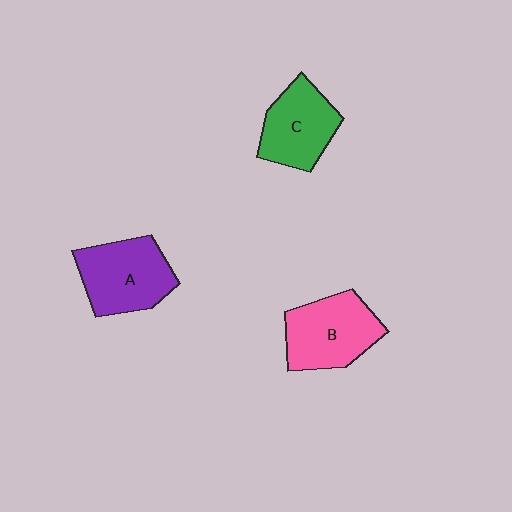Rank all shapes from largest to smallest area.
From largest to smallest: A (purple), B (pink), C (green).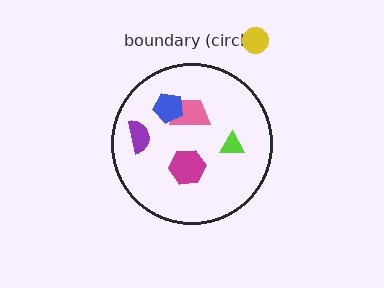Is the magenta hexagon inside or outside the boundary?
Inside.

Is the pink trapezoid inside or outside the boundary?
Inside.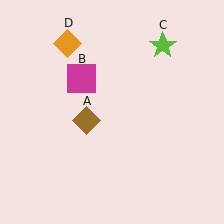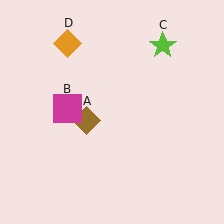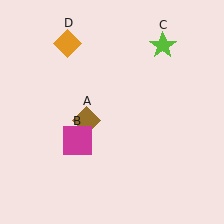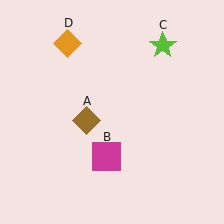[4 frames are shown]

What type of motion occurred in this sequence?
The magenta square (object B) rotated counterclockwise around the center of the scene.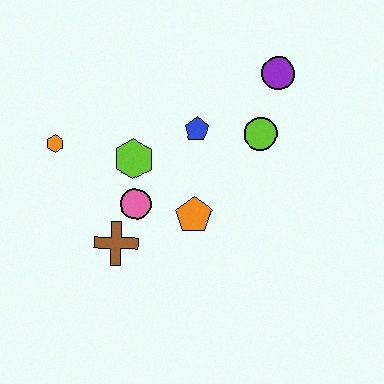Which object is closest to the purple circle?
The lime circle is closest to the purple circle.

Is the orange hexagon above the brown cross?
Yes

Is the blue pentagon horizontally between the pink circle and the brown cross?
No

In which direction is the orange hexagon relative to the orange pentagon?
The orange hexagon is to the left of the orange pentagon.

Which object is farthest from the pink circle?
The purple circle is farthest from the pink circle.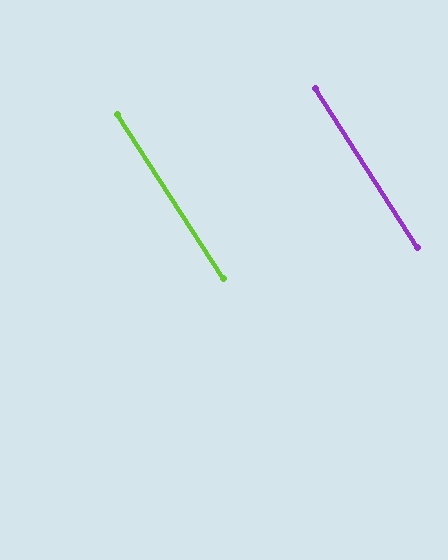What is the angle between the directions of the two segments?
Approximately 0 degrees.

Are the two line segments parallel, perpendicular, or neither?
Parallel — their directions differ by only 0.2°.